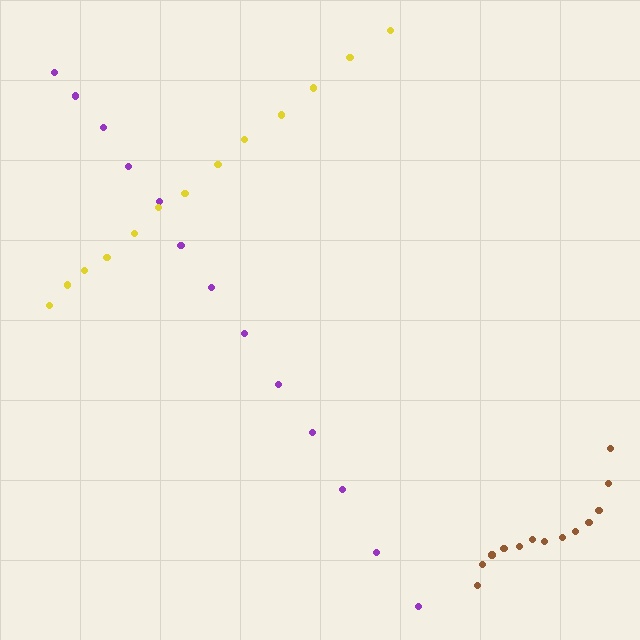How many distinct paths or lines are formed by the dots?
There are 3 distinct paths.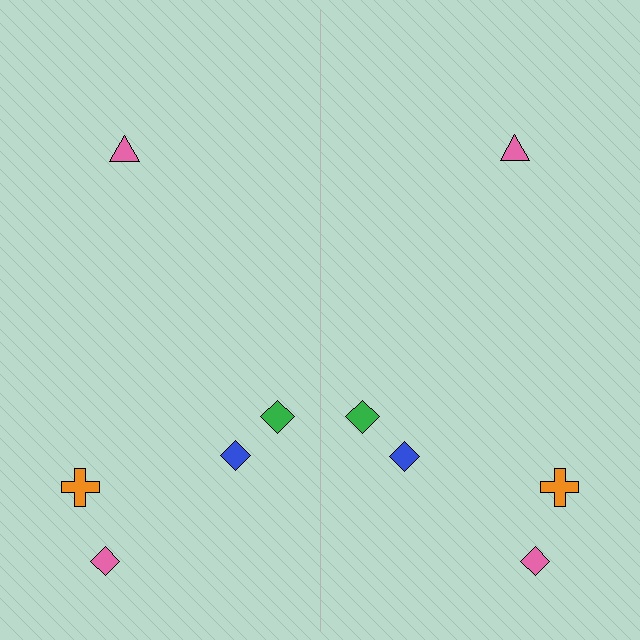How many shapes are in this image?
There are 10 shapes in this image.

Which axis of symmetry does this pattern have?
The pattern has a vertical axis of symmetry running through the center of the image.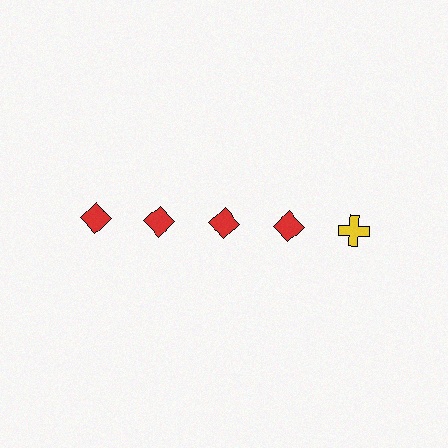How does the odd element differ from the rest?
It differs in both color (yellow instead of red) and shape (cross instead of diamond).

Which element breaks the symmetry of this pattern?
The yellow cross in the top row, rightmost column breaks the symmetry. All other shapes are red diamonds.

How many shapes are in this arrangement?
There are 5 shapes arranged in a grid pattern.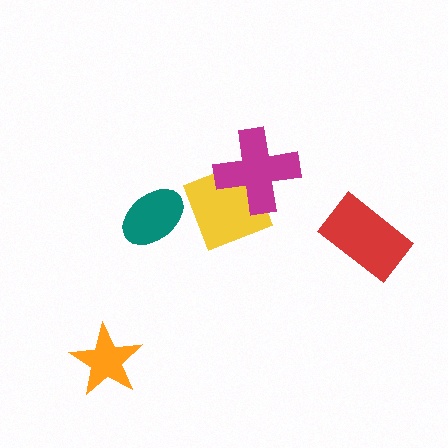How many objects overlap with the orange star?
0 objects overlap with the orange star.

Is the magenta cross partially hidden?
No, no other shape covers it.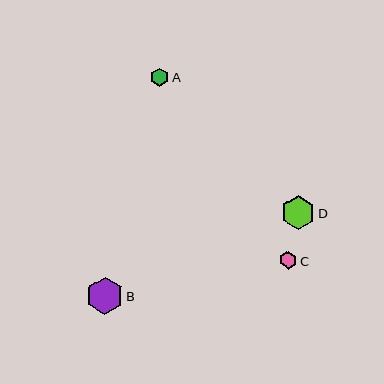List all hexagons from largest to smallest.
From largest to smallest: B, D, C, A.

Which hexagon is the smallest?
Hexagon A is the smallest with a size of approximately 18 pixels.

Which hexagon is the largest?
Hexagon B is the largest with a size of approximately 37 pixels.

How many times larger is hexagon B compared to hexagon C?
Hexagon B is approximately 2.1 times the size of hexagon C.